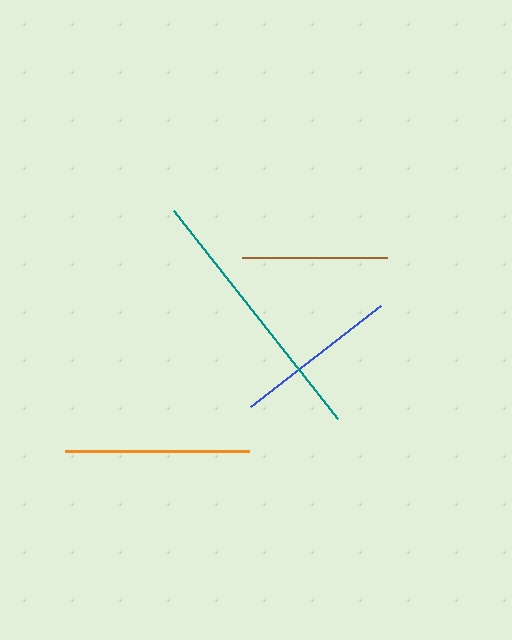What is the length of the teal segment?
The teal segment is approximately 266 pixels long.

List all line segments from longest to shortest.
From longest to shortest: teal, orange, blue, brown.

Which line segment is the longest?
The teal line is the longest at approximately 266 pixels.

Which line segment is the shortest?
The brown line is the shortest at approximately 145 pixels.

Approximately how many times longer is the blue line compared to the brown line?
The blue line is approximately 1.1 times the length of the brown line.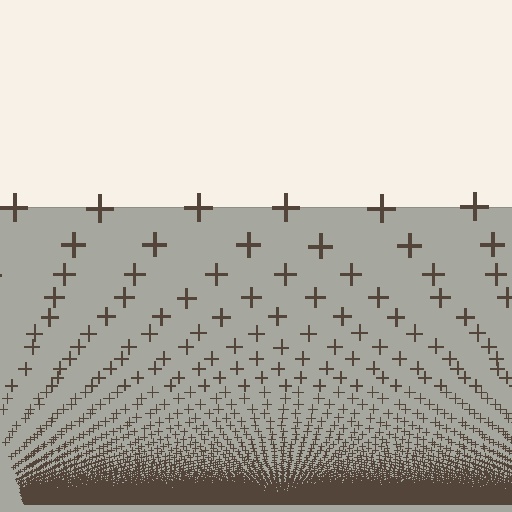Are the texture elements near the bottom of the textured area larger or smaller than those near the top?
Smaller. The gradient is inverted — elements near the bottom are smaller and denser.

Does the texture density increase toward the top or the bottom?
Density increases toward the bottom.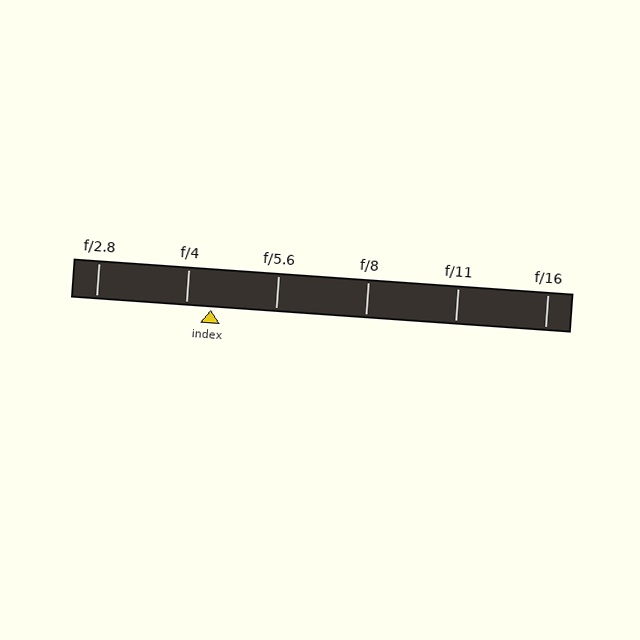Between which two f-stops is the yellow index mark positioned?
The index mark is between f/4 and f/5.6.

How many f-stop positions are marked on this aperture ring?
There are 6 f-stop positions marked.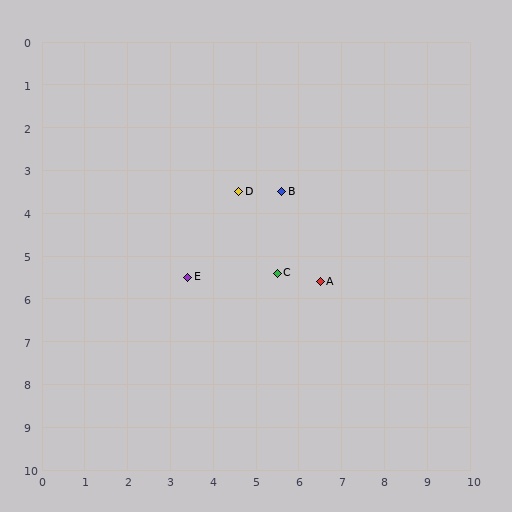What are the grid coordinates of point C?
Point C is at approximately (5.5, 5.4).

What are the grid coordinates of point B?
Point B is at approximately (5.6, 3.5).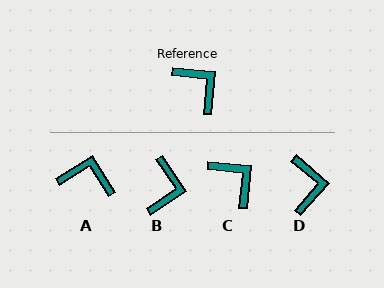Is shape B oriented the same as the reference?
No, it is off by about 50 degrees.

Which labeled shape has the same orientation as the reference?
C.